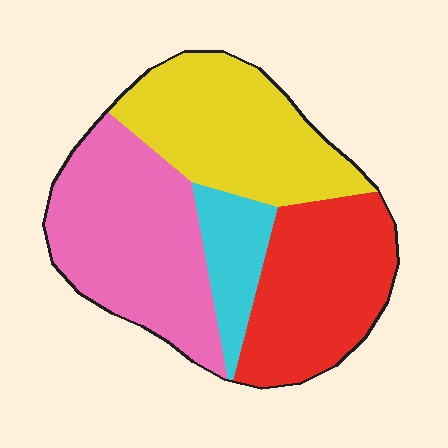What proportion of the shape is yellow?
Yellow takes up about one quarter (1/4) of the shape.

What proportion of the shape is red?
Red covers roughly 25% of the shape.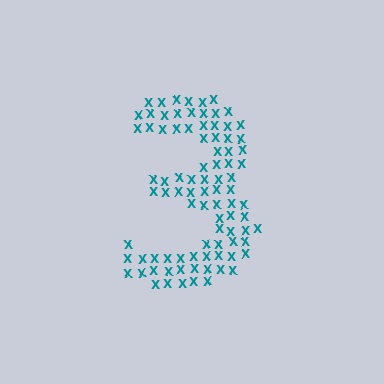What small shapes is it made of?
It is made of small letter X's.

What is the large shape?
The large shape is the digit 3.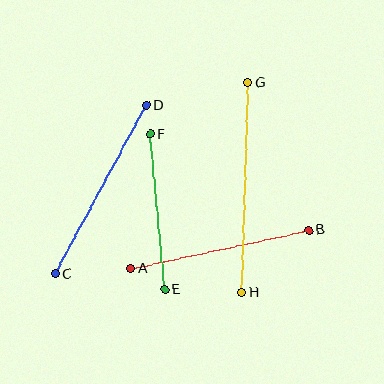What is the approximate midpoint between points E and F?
The midpoint is at approximately (158, 212) pixels.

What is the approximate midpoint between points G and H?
The midpoint is at approximately (245, 187) pixels.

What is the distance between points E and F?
The distance is approximately 156 pixels.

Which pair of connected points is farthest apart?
Points G and H are farthest apart.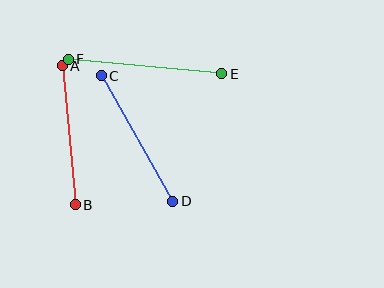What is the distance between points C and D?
The distance is approximately 144 pixels.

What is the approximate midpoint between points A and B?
The midpoint is at approximately (69, 135) pixels.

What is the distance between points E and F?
The distance is approximately 154 pixels.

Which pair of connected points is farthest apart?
Points E and F are farthest apart.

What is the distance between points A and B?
The distance is approximately 140 pixels.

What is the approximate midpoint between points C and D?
The midpoint is at approximately (137, 138) pixels.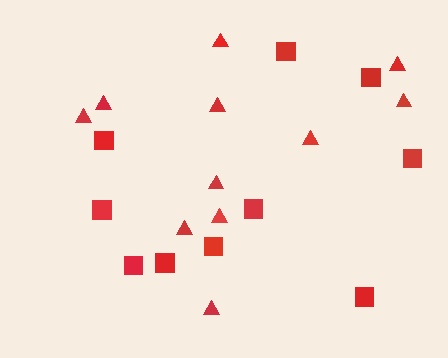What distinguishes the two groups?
There are 2 groups: one group of triangles (11) and one group of squares (10).